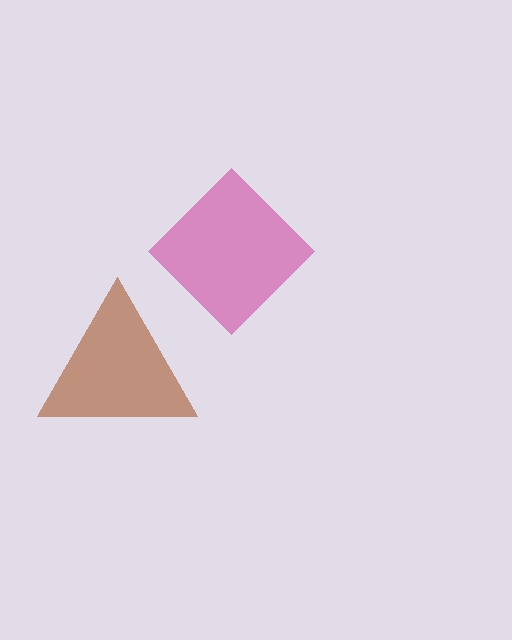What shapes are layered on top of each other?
The layered shapes are: a magenta diamond, a brown triangle.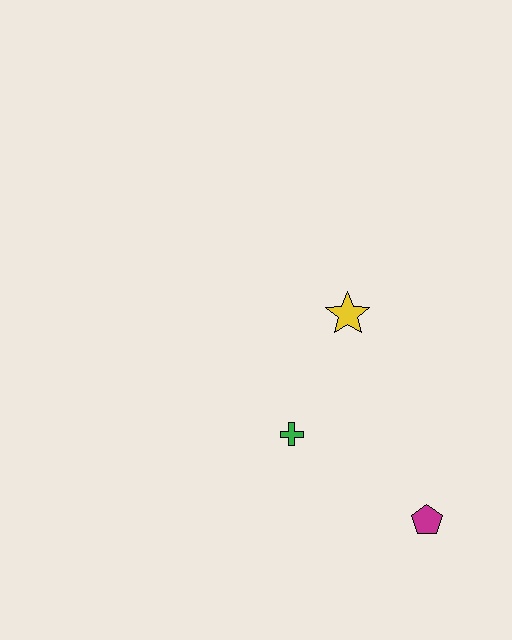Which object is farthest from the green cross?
The magenta pentagon is farthest from the green cross.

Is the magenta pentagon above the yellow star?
No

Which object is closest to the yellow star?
The green cross is closest to the yellow star.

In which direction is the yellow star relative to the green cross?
The yellow star is above the green cross.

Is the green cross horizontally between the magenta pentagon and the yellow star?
No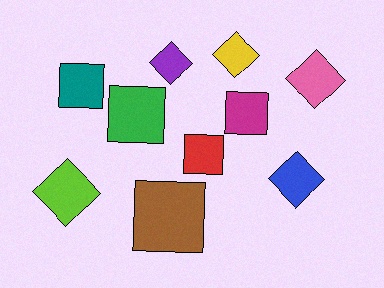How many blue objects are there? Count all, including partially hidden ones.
There is 1 blue object.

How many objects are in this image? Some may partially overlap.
There are 10 objects.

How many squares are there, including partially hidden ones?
There are 5 squares.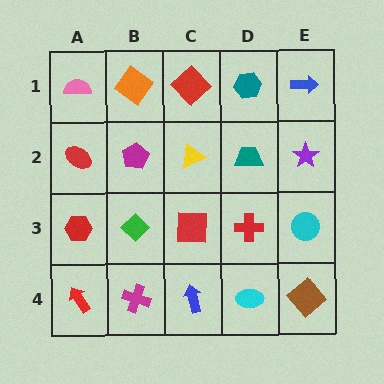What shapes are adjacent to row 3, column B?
A magenta pentagon (row 2, column B), a magenta cross (row 4, column B), a red hexagon (row 3, column A), a red square (row 3, column C).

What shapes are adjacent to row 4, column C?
A red square (row 3, column C), a magenta cross (row 4, column B), a cyan ellipse (row 4, column D).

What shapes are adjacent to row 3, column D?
A teal trapezoid (row 2, column D), a cyan ellipse (row 4, column D), a red square (row 3, column C), a cyan circle (row 3, column E).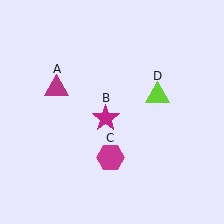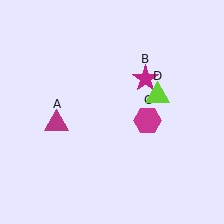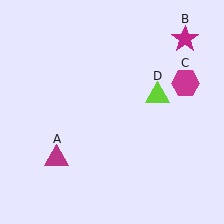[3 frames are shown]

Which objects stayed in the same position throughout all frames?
Lime triangle (object D) remained stationary.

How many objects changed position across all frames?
3 objects changed position: magenta triangle (object A), magenta star (object B), magenta hexagon (object C).